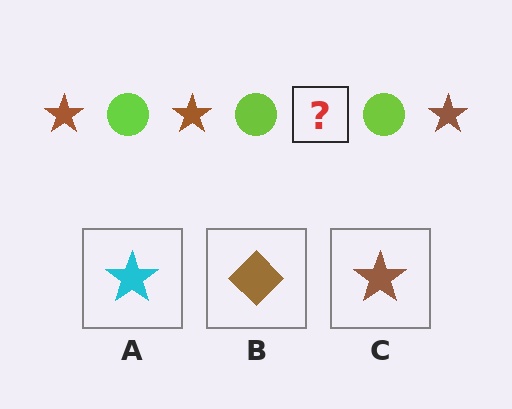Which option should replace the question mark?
Option C.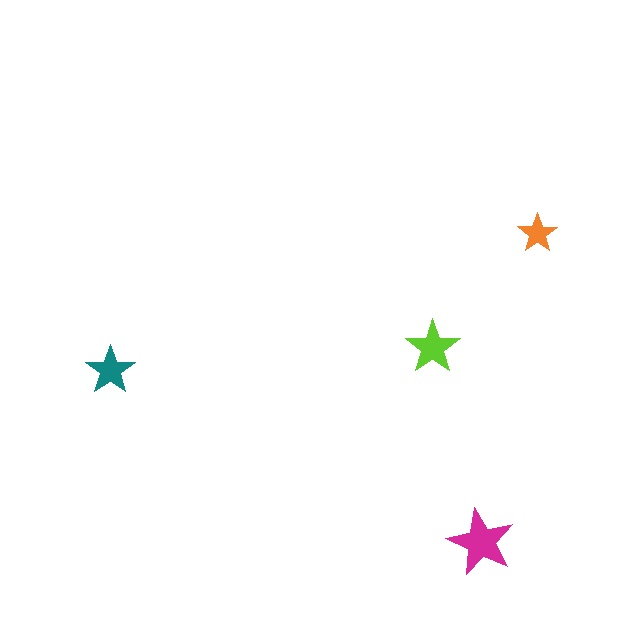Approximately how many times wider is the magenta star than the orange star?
About 1.5 times wider.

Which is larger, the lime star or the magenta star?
The magenta one.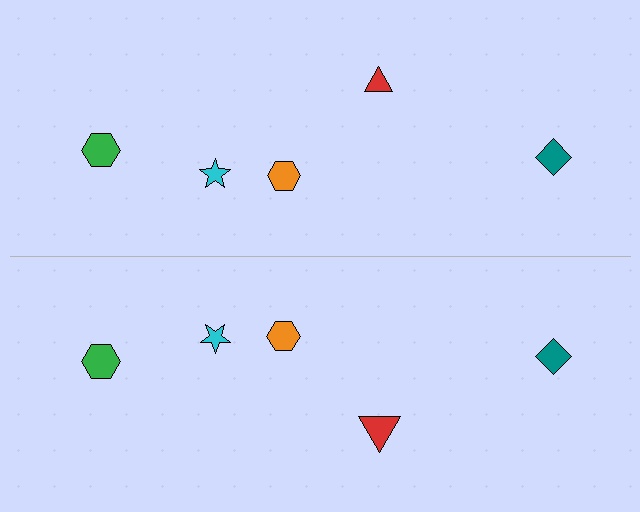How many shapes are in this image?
There are 10 shapes in this image.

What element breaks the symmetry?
The red triangle on the bottom side has a different size than its mirror counterpart.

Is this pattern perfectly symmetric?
No, the pattern is not perfectly symmetric. The red triangle on the bottom side has a different size than its mirror counterpart.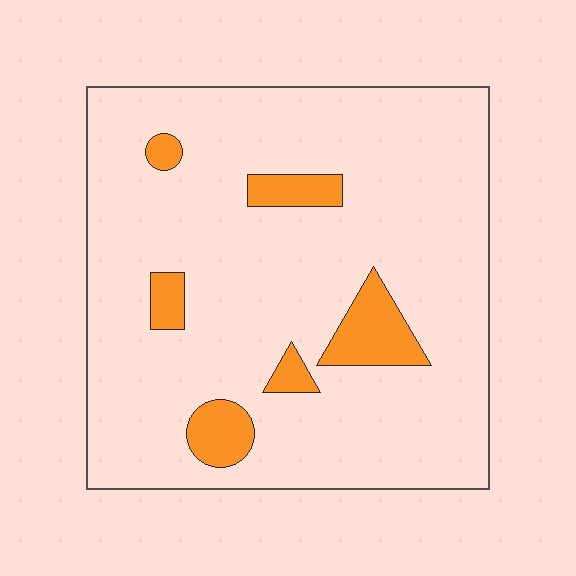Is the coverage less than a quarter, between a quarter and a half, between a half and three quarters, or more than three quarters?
Less than a quarter.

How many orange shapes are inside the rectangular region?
6.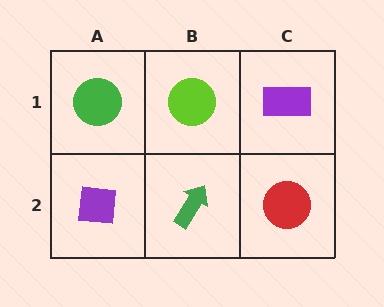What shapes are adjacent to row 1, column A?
A purple square (row 2, column A), a lime circle (row 1, column B).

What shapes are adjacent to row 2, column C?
A purple rectangle (row 1, column C), a green arrow (row 2, column B).